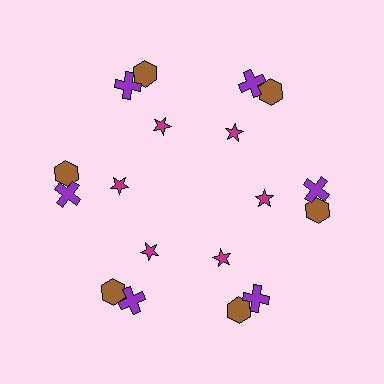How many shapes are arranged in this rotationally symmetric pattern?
There are 18 shapes, arranged in 6 groups of 3.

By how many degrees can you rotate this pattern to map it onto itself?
The pattern maps onto itself every 60 degrees of rotation.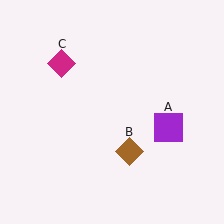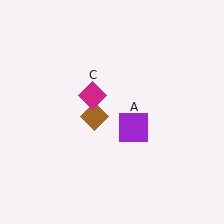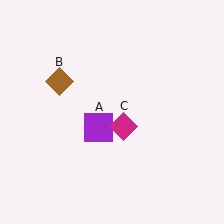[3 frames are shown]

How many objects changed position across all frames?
3 objects changed position: purple square (object A), brown diamond (object B), magenta diamond (object C).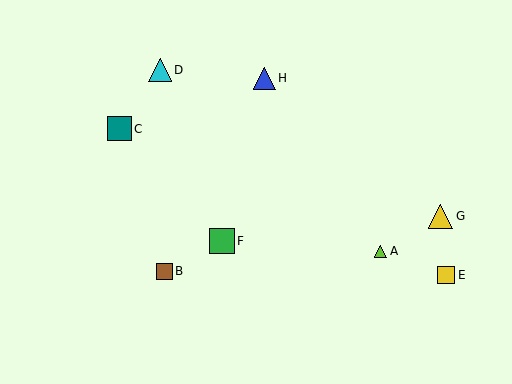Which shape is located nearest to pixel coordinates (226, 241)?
The green square (labeled F) at (222, 241) is nearest to that location.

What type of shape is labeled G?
Shape G is a yellow triangle.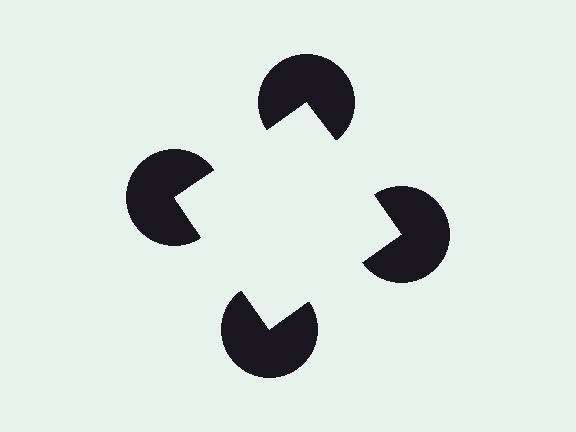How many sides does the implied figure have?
4 sides.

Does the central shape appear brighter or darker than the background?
It typically appears slightly brighter than the background, even though no actual brightness change is drawn.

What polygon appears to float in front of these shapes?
An illusory square — its edges are inferred from the aligned wedge cuts in the pac-man discs, not physically drawn.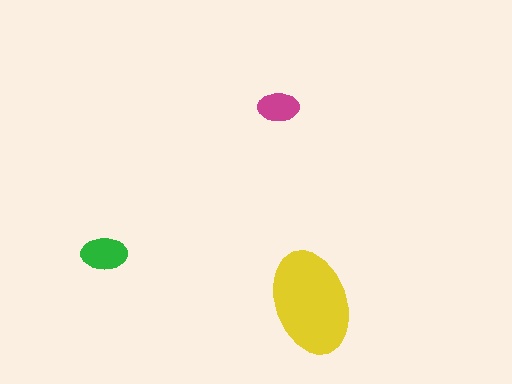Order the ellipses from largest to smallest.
the yellow one, the green one, the magenta one.